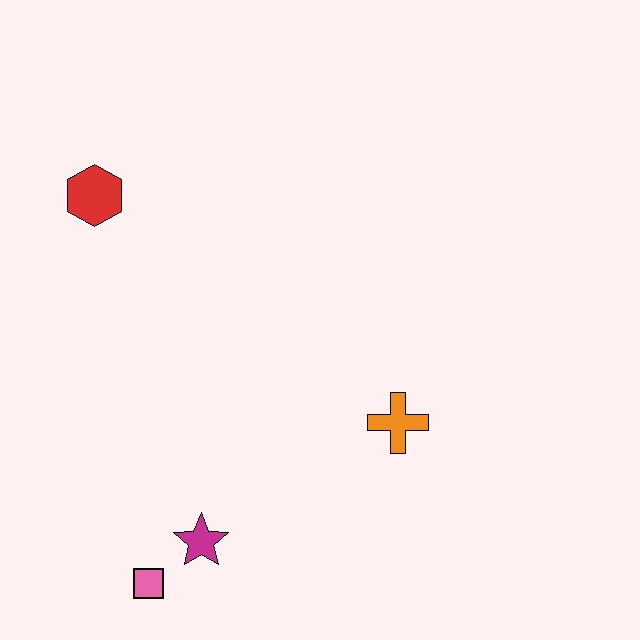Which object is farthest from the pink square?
The red hexagon is farthest from the pink square.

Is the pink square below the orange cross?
Yes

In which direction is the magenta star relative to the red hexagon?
The magenta star is below the red hexagon.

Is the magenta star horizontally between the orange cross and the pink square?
Yes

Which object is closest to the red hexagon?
The magenta star is closest to the red hexagon.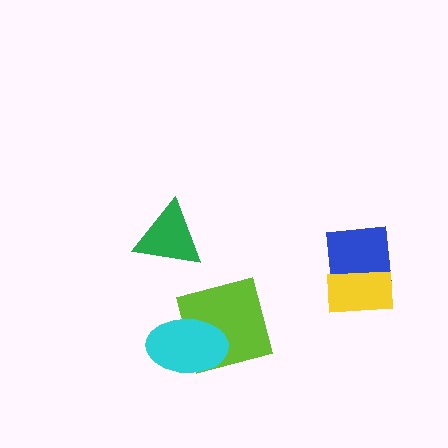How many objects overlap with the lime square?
1 object overlaps with the lime square.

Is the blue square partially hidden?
Yes, it is partially covered by another shape.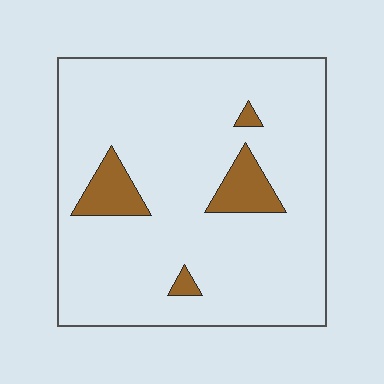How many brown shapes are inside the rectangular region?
4.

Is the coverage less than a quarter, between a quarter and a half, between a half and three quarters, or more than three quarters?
Less than a quarter.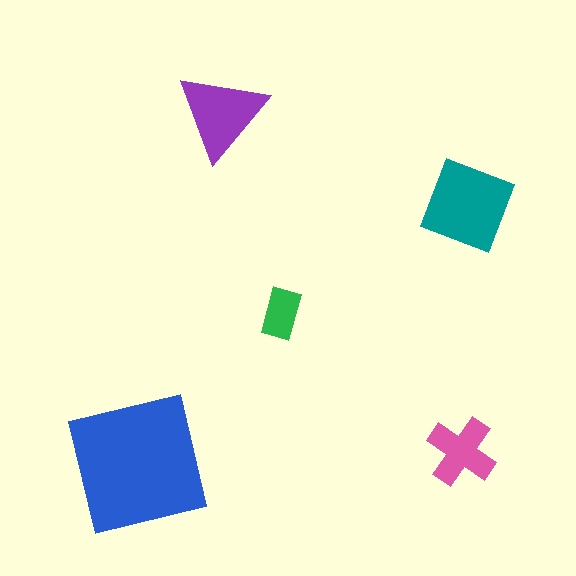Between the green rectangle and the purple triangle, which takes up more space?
The purple triangle.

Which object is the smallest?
The green rectangle.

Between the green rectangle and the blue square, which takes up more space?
The blue square.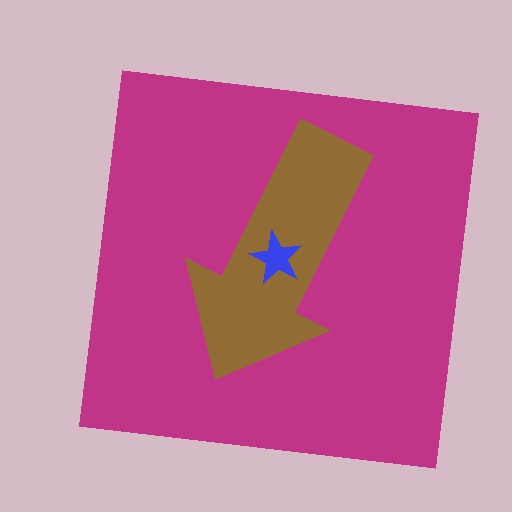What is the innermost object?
The blue star.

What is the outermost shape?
The magenta square.